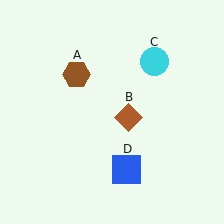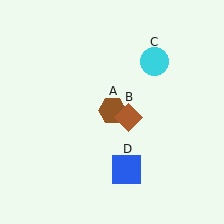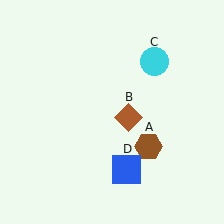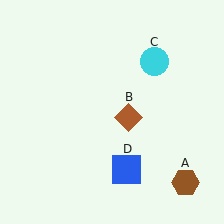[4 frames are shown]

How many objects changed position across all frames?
1 object changed position: brown hexagon (object A).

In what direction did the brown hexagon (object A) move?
The brown hexagon (object A) moved down and to the right.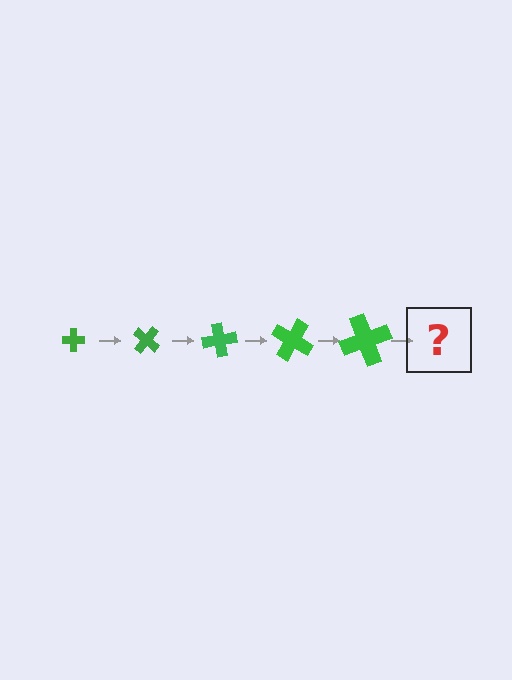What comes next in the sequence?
The next element should be a cross, larger than the previous one and rotated 200 degrees from the start.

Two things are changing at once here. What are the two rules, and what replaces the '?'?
The two rules are that the cross grows larger each step and it rotates 40 degrees each step. The '?' should be a cross, larger than the previous one and rotated 200 degrees from the start.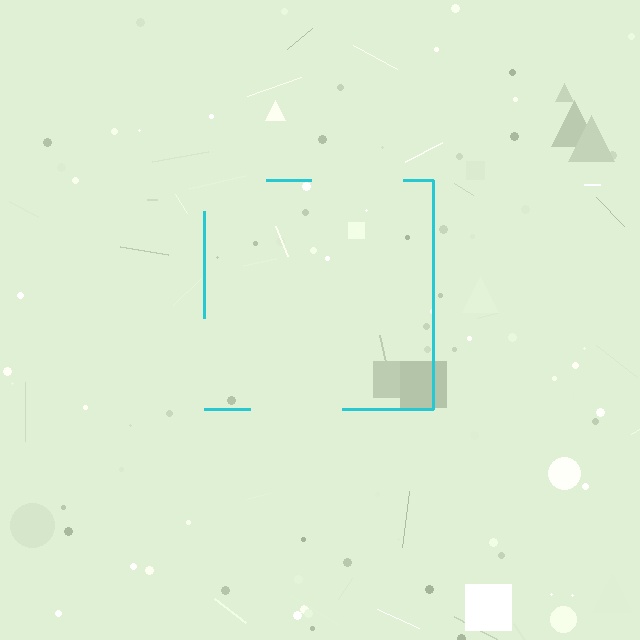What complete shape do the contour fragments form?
The contour fragments form a square.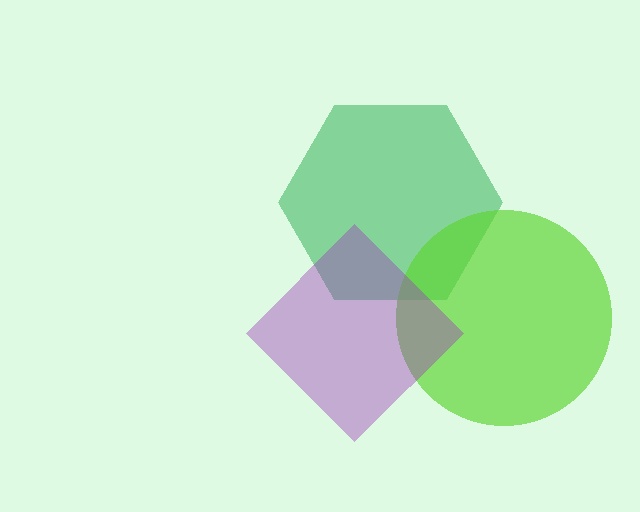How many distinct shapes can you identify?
There are 3 distinct shapes: a green hexagon, a lime circle, a purple diamond.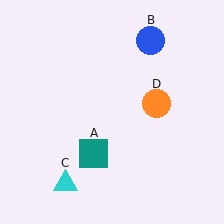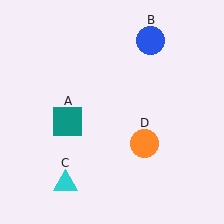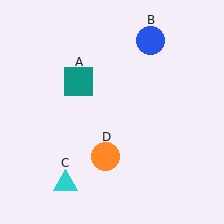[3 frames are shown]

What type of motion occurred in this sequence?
The teal square (object A), orange circle (object D) rotated clockwise around the center of the scene.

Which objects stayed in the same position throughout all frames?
Blue circle (object B) and cyan triangle (object C) remained stationary.